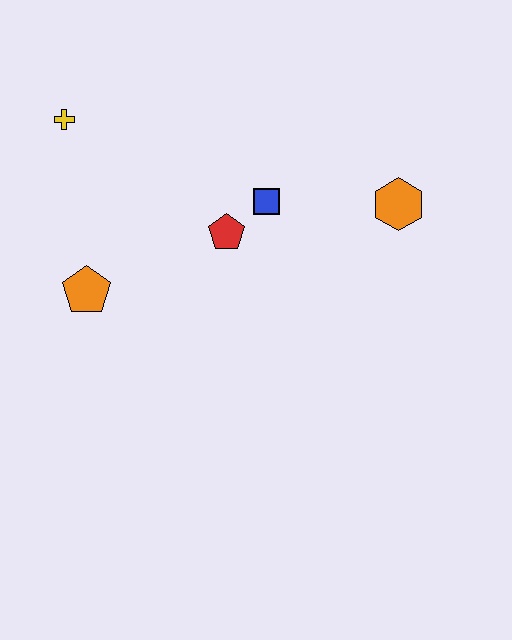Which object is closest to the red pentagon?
The blue square is closest to the red pentagon.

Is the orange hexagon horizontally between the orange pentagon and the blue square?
No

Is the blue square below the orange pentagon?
No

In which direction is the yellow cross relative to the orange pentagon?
The yellow cross is above the orange pentagon.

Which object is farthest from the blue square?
The yellow cross is farthest from the blue square.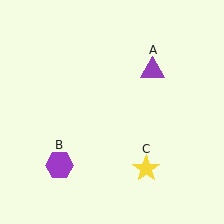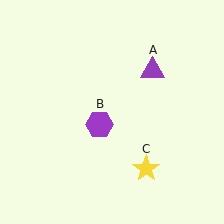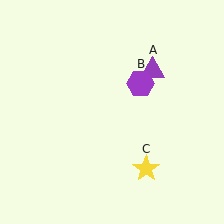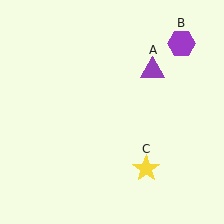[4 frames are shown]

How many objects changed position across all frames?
1 object changed position: purple hexagon (object B).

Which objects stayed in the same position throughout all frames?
Purple triangle (object A) and yellow star (object C) remained stationary.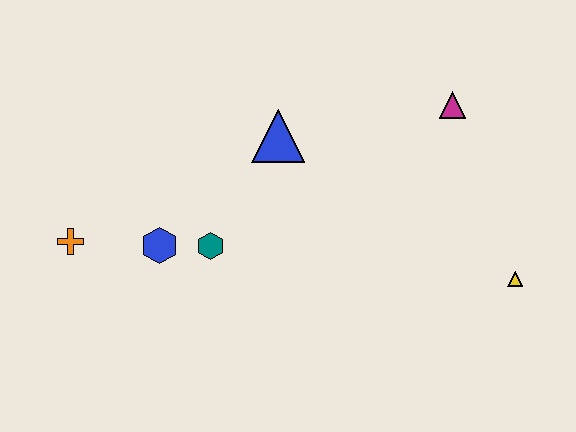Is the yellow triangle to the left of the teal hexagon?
No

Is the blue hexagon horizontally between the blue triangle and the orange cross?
Yes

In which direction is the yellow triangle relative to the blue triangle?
The yellow triangle is to the right of the blue triangle.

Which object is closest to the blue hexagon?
The teal hexagon is closest to the blue hexagon.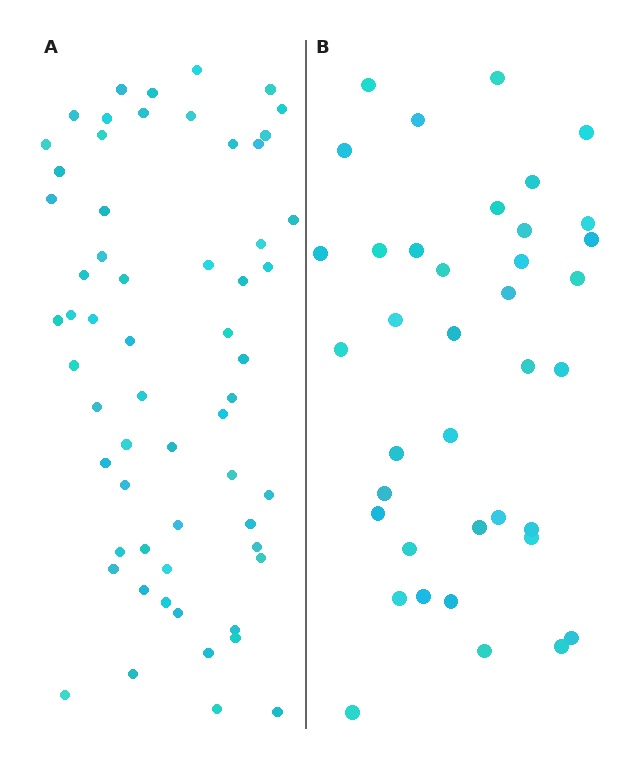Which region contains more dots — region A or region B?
Region A (the left region) has more dots.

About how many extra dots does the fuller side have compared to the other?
Region A has approximately 20 more dots than region B.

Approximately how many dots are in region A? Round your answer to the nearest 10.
About 60 dots.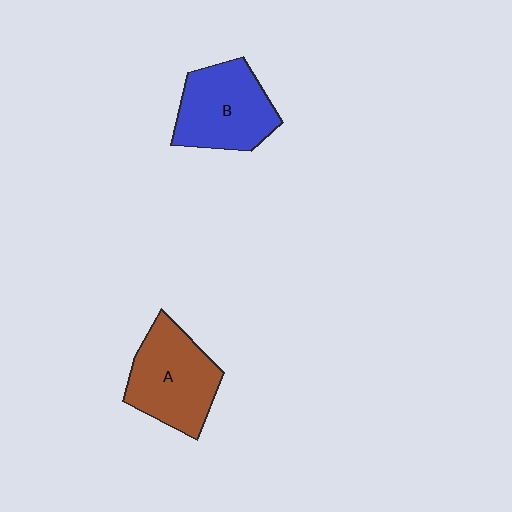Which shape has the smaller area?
Shape B (blue).